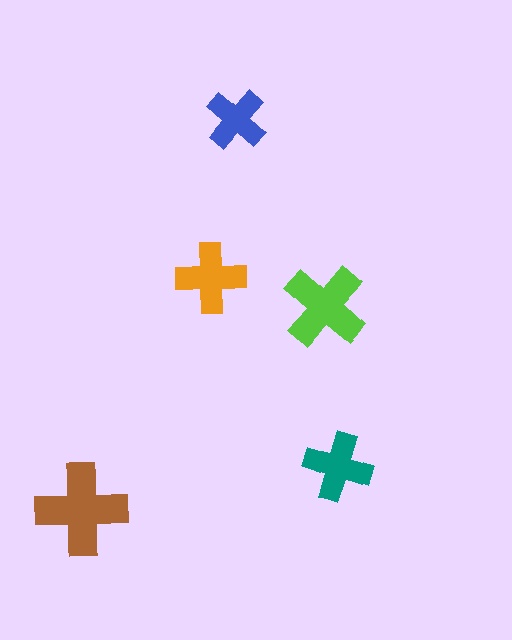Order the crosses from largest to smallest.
the brown one, the lime one, the orange one, the teal one, the blue one.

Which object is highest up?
The blue cross is topmost.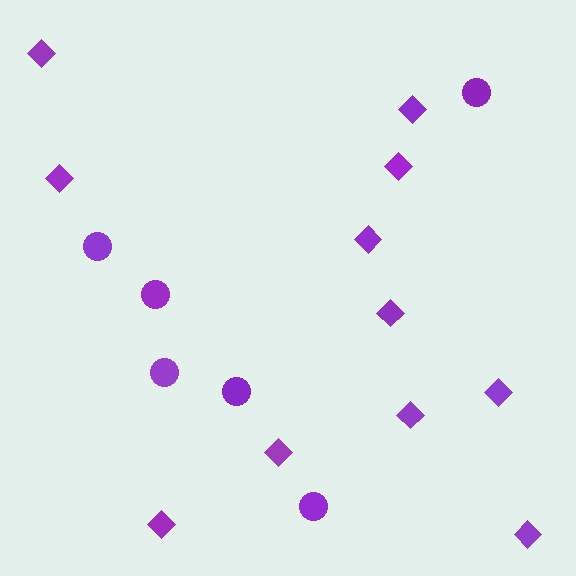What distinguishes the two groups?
There are 2 groups: one group of circles (6) and one group of diamonds (11).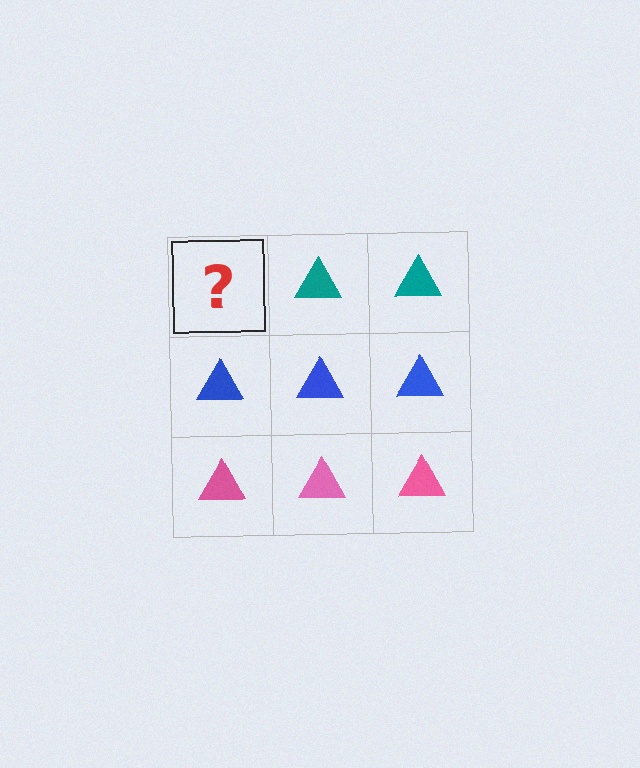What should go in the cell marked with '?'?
The missing cell should contain a teal triangle.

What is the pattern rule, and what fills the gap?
The rule is that each row has a consistent color. The gap should be filled with a teal triangle.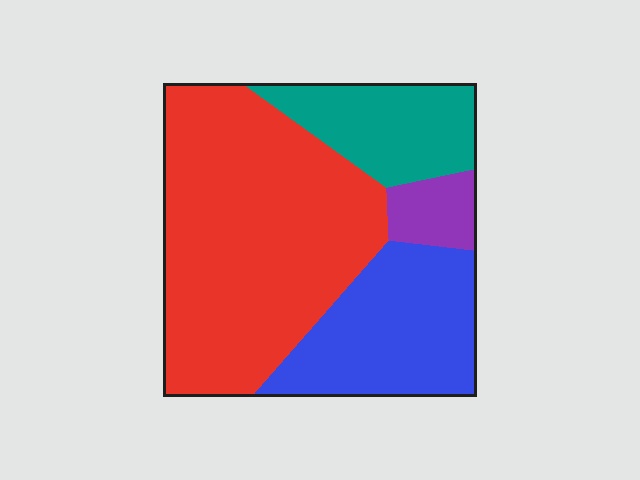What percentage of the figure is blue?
Blue takes up between a sixth and a third of the figure.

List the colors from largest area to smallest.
From largest to smallest: red, blue, teal, purple.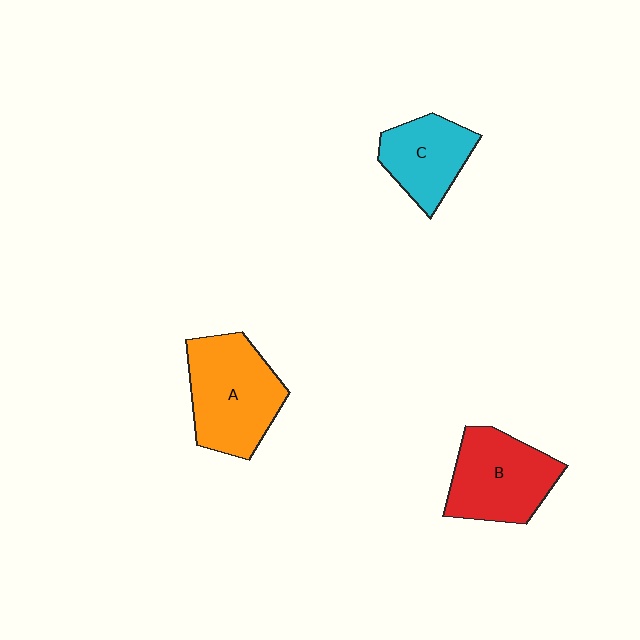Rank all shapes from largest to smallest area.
From largest to smallest: A (orange), B (red), C (cyan).